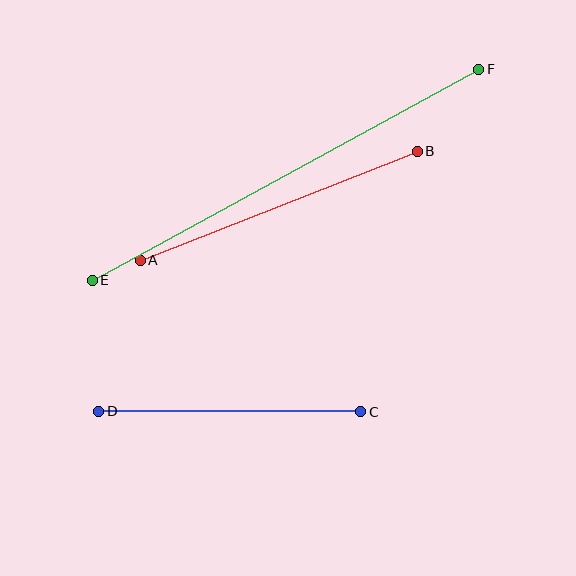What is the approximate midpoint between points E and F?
The midpoint is at approximately (286, 175) pixels.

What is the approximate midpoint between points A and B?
The midpoint is at approximately (279, 206) pixels.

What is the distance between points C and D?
The distance is approximately 262 pixels.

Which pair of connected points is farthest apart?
Points E and F are farthest apart.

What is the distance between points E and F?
The distance is approximately 440 pixels.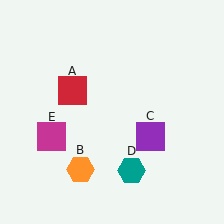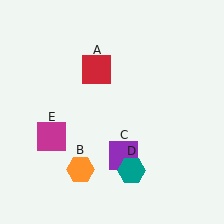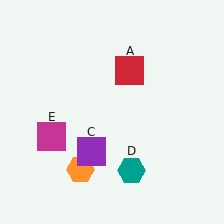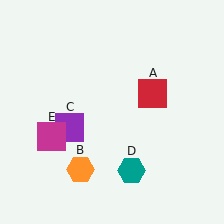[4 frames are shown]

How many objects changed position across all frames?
2 objects changed position: red square (object A), purple square (object C).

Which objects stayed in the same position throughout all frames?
Orange hexagon (object B) and teal hexagon (object D) and magenta square (object E) remained stationary.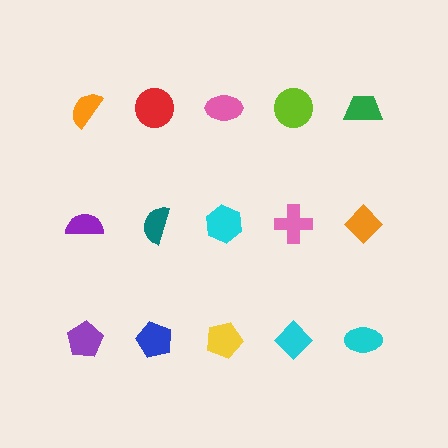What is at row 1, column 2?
A red circle.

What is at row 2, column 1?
A purple semicircle.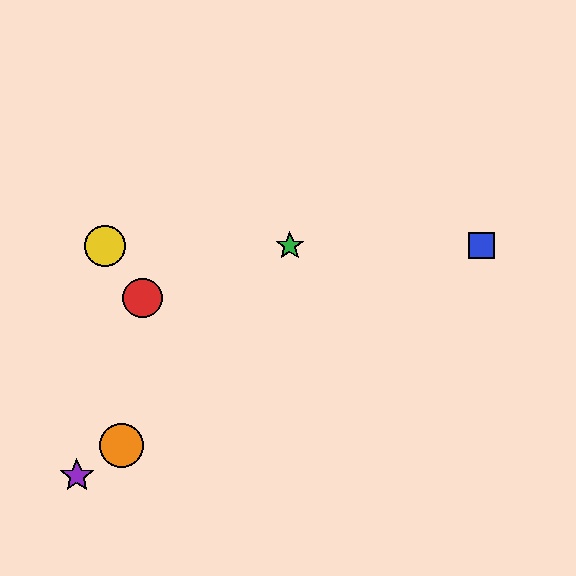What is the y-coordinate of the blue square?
The blue square is at y≈246.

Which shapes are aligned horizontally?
The blue square, the green star, the yellow circle are aligned horizontally.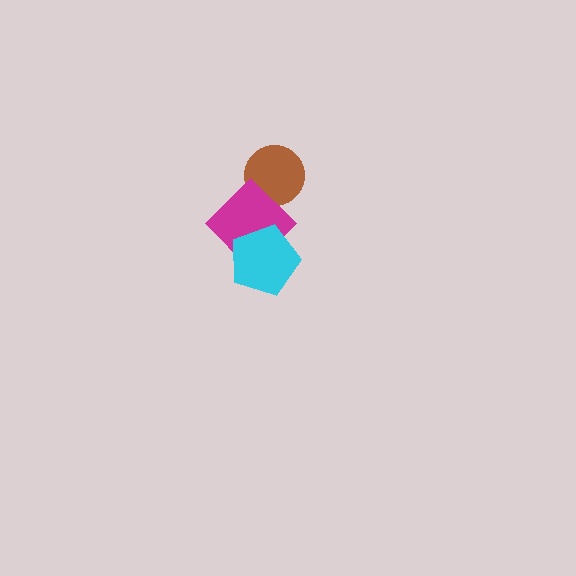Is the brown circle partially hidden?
Yes, it is partially covered by another shape.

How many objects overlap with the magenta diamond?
2 objects overlap with the magenta diamond.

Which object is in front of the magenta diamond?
The cyan pentagon is in front of the magenta diamond.